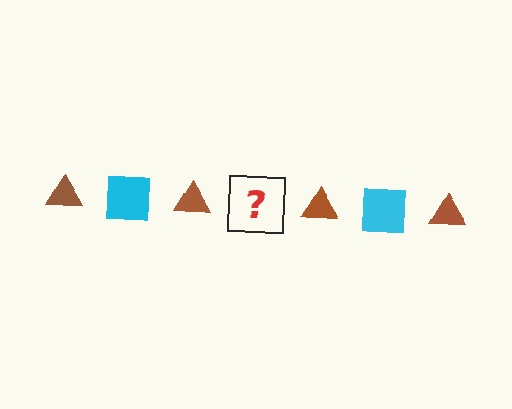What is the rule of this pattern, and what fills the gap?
The rule is that the pattern alternates between brown triangle and cyan square. The gap should be filled with a cyan square.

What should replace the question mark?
The question mark should be replaced with a cyan square.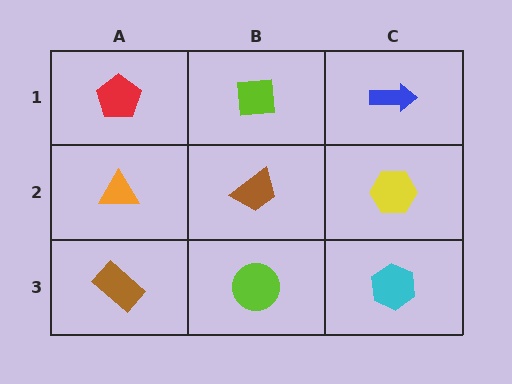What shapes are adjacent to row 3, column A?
An orange triangle (row 2, column A), a lime circle (row 3, column B).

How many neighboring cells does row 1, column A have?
2.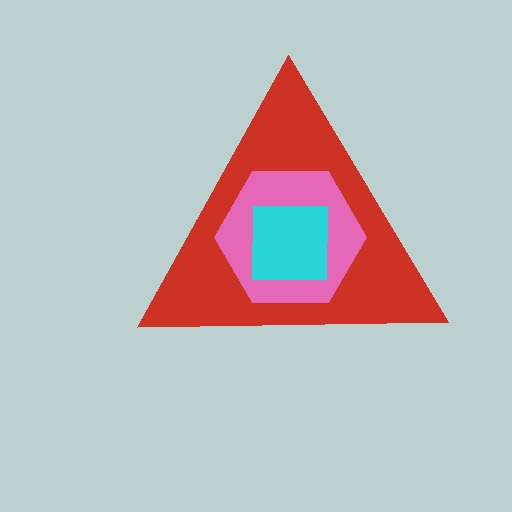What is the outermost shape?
The red triangle.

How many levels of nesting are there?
3.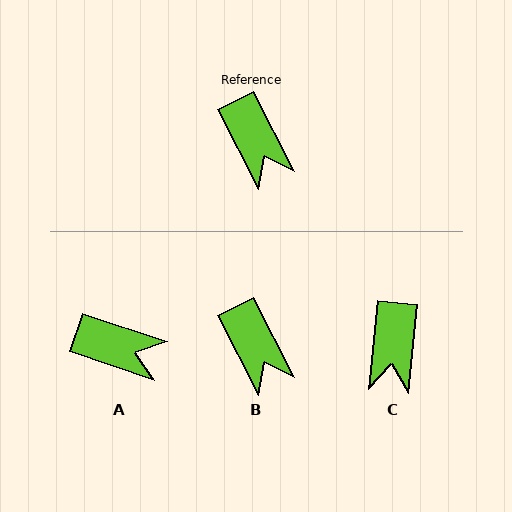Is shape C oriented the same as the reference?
No, it is off by about 32 degrees.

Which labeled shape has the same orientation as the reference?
B.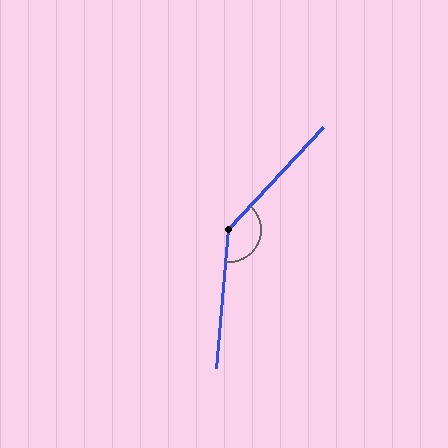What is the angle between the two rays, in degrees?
Approximately 142 degrees.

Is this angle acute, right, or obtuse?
It is obtuse.